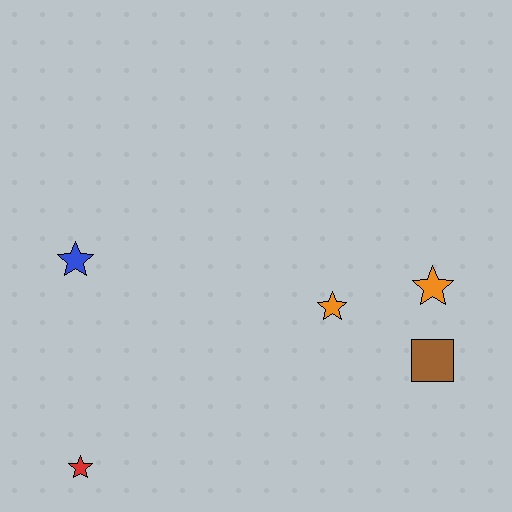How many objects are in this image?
There are 5 objects.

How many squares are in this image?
There is 1 square.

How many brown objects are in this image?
There is 1 brown object.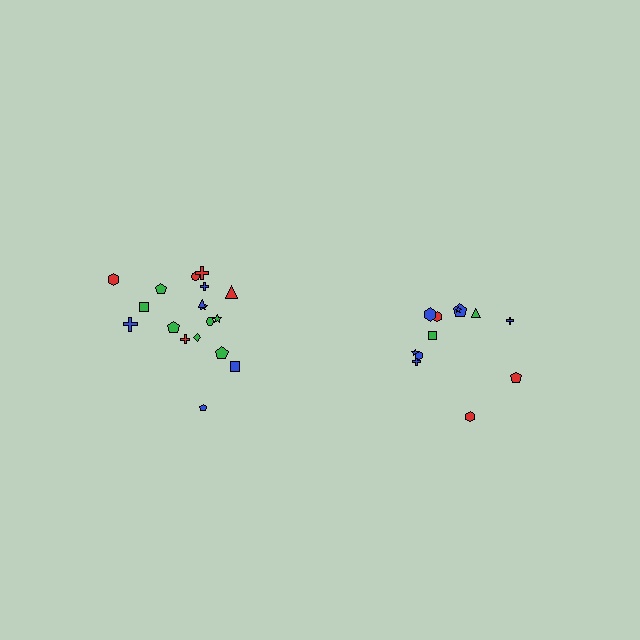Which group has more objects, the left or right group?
The left group.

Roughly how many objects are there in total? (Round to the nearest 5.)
Roughly 30 objects in total.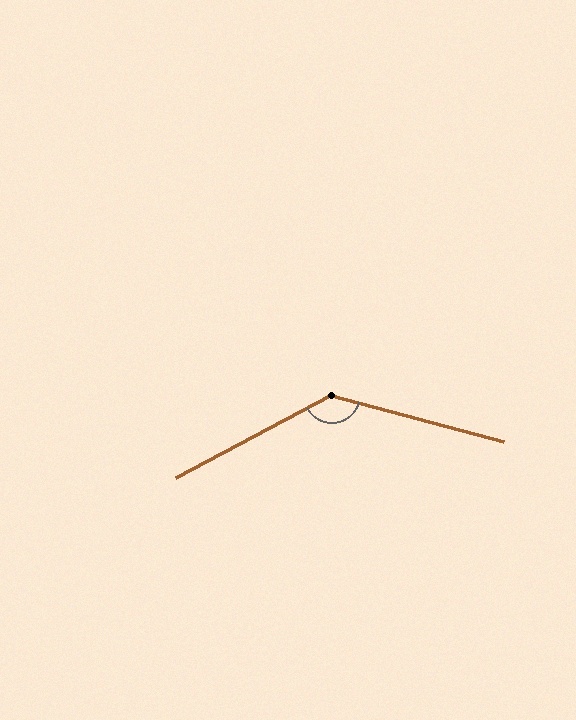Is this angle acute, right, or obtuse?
It is obtuse.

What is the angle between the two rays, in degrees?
Approximately 137 degrees.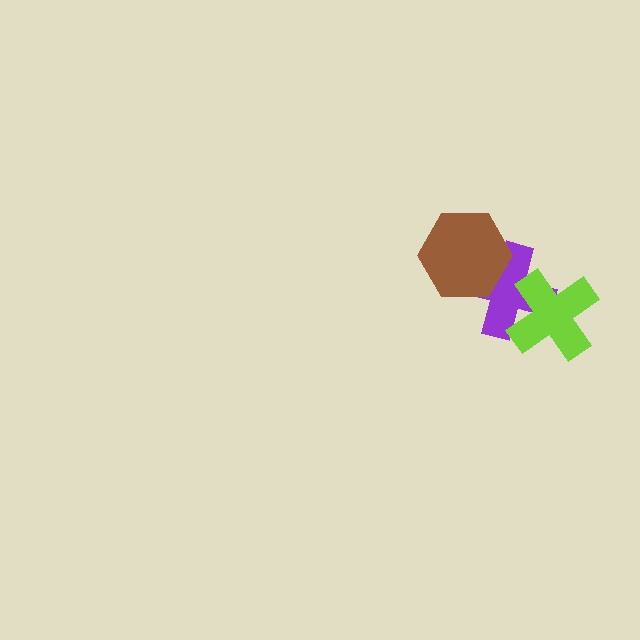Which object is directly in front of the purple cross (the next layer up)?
The lime cross is directly in front of the purple cross.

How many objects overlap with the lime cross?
1 object overlaps with the lime cross.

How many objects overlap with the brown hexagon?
1 object overlaps with the brown hexagon.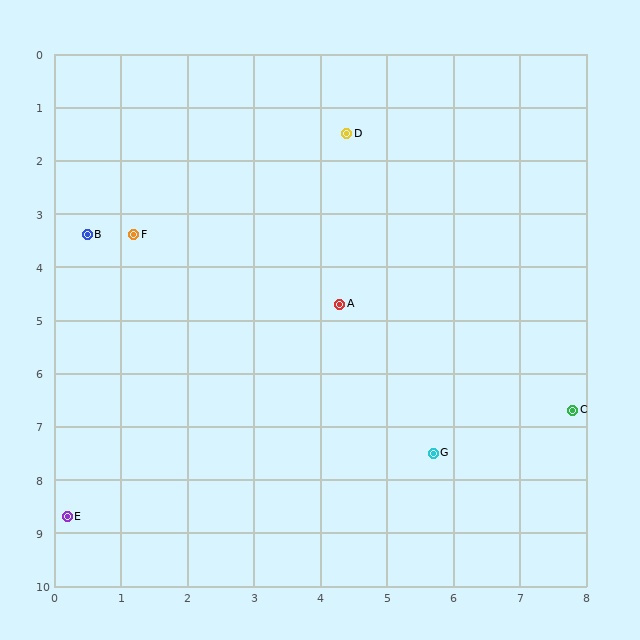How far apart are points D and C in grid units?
Points D and C are about 6.2 grid units apart.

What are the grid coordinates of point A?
Point A is at approximately (4.3, 4.7).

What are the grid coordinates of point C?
Point C is at approximately (7.8, 6.7).